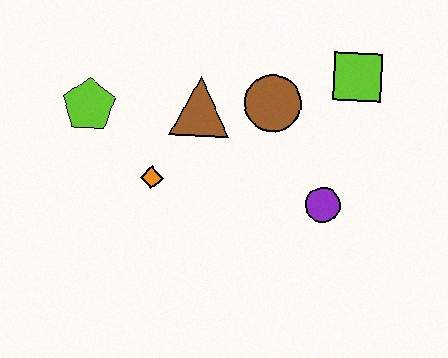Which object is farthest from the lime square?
The lime pentagon is farthest from the lime square.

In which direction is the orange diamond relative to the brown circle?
The orange diamond is to the left of the brown circle.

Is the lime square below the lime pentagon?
No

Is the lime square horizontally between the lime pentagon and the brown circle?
No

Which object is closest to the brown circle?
The brown triangle is closest to the brown circle.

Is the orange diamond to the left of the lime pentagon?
No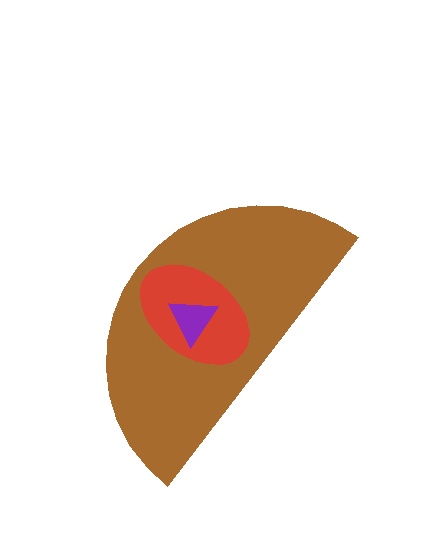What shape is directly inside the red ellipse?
The purple triangle.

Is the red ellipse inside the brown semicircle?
Yes.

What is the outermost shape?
The brown semicircle.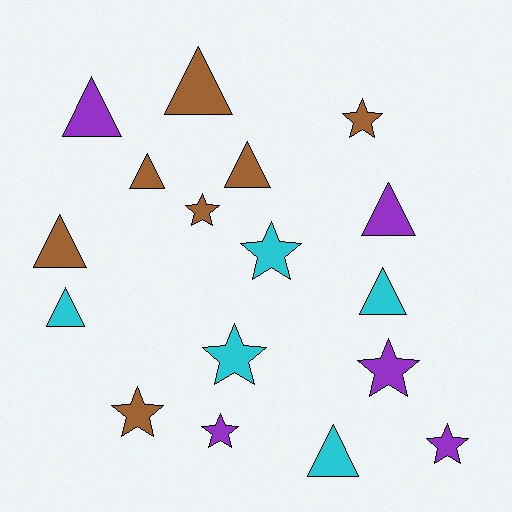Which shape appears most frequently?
Triangle, with 9 objects.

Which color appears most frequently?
Brown, with 7 objects.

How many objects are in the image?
There are 17 objects.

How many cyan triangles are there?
There are 3 cyan triangles.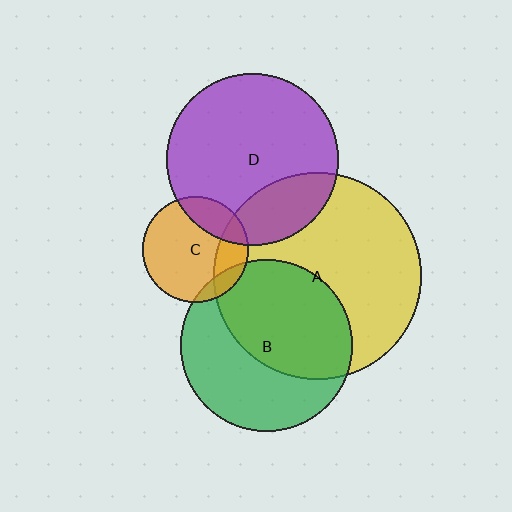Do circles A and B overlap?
Yes.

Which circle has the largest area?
Circle A (yellow).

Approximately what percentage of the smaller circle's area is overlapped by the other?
Approximately 55%.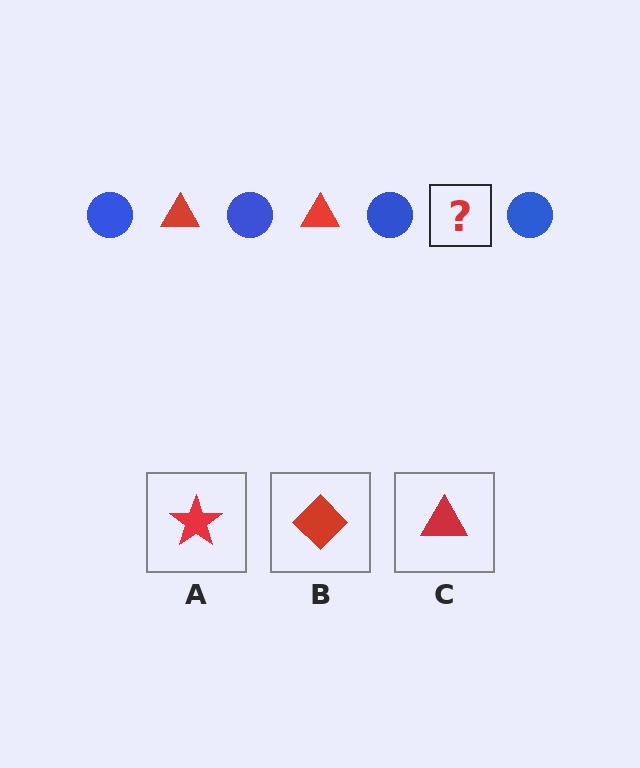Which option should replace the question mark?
Option C.